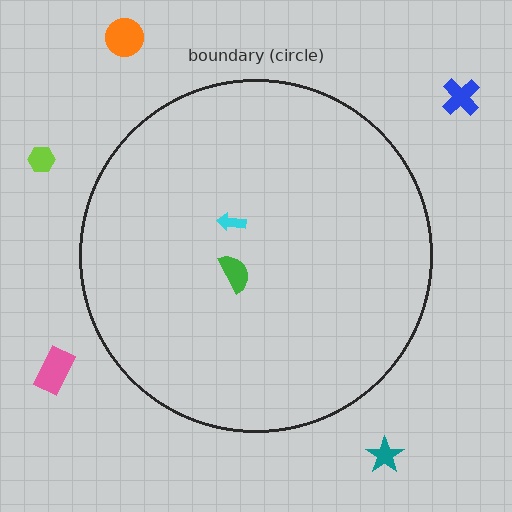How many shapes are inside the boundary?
2 inside, 5 outside.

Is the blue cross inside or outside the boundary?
Outside.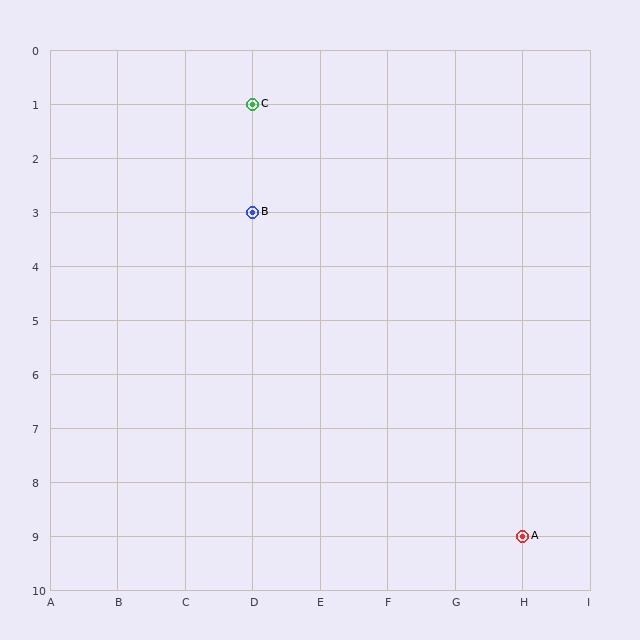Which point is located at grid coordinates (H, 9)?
Point A is at (H, 9).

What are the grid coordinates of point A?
Point A is at grid coordinates (H, 9).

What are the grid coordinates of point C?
Point C is at grid coordinates (D, 1).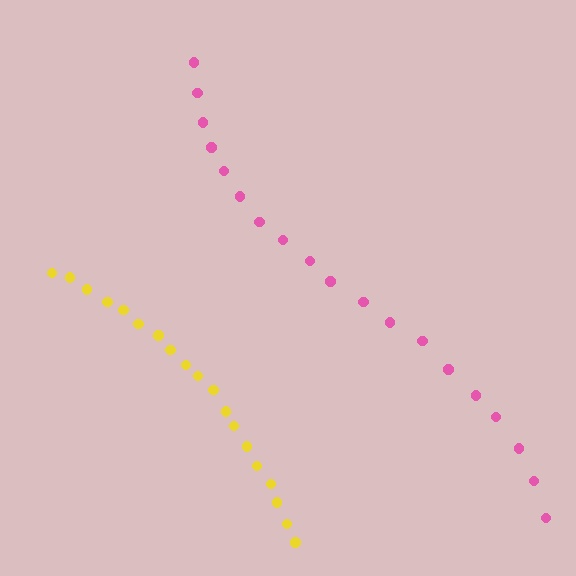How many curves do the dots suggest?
There are 2 distinct paths.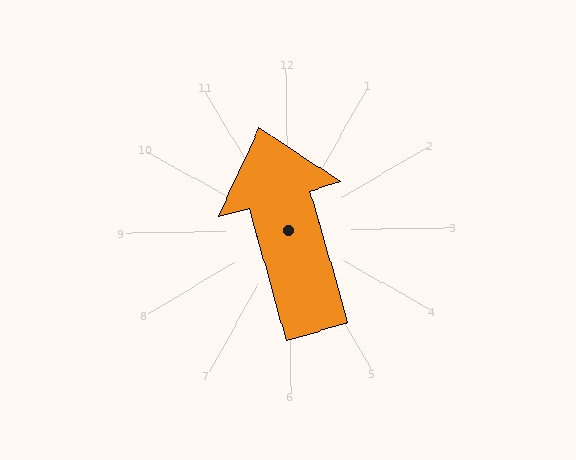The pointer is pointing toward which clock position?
Roughly 11 o'clock.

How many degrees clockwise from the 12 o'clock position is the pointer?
Approximately 345 degrees.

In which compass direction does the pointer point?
North.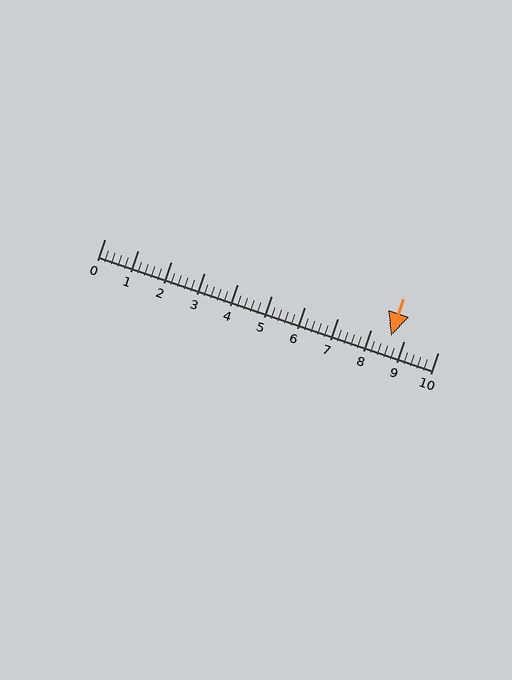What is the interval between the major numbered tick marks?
The major tick marks are spaced 1 units apart.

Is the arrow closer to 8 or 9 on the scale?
The arrow is closer to 9.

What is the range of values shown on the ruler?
The ruler shows values from 0 to 10.